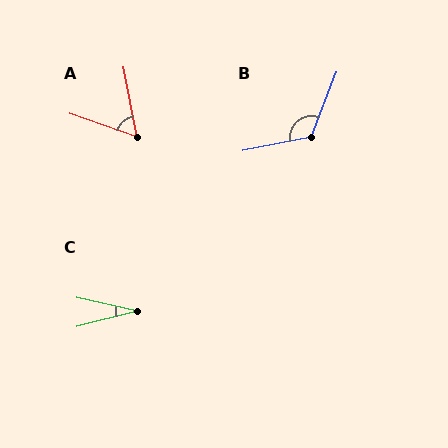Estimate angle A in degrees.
Approximately 60 degrees.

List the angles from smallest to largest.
C (28°), A (60°), B (123°).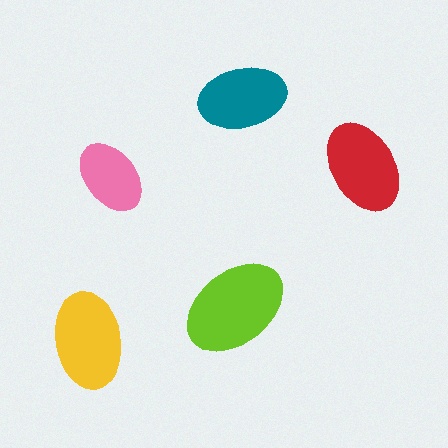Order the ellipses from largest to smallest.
the lime one, the yellow one, the red one, the teal one, the pink one.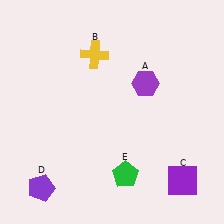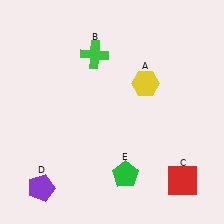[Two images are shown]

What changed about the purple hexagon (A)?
In Image 1, A is purple. In Image 2, it changed to yellow.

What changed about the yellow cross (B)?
In Image 1, B is yellow. In Image 2, it changed to green.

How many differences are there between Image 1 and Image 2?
There are 3 differences between the two images.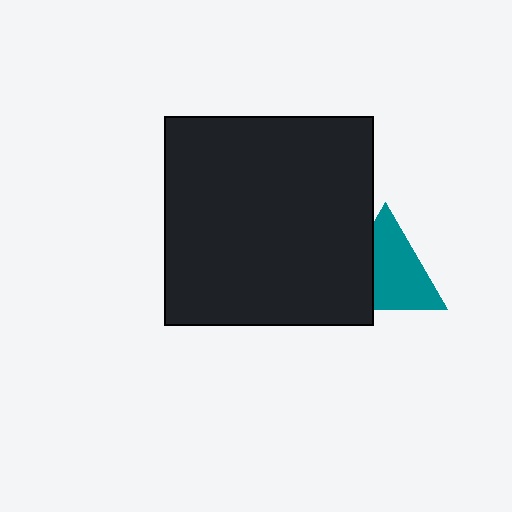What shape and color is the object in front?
The object in front is a black square.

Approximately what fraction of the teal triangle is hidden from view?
Roughly 33% of the teal triangle is hidden behind the black square.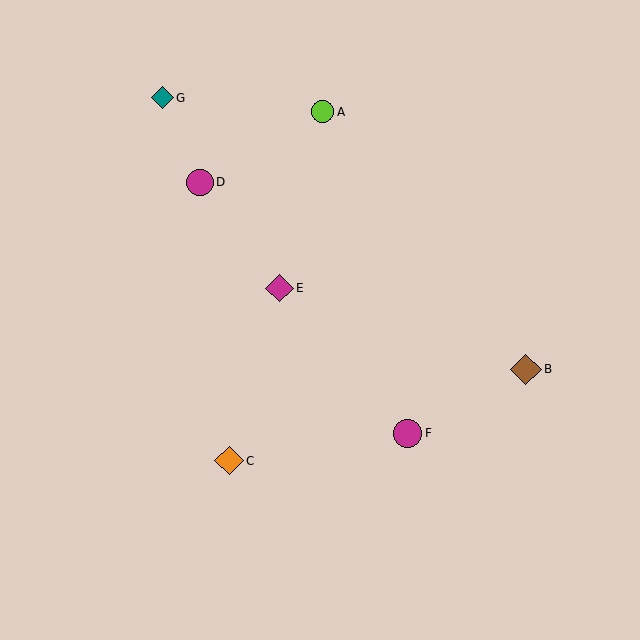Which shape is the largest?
The brown diamond (labeled B) is the largest.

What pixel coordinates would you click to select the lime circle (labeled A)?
Click at (323, 112) to select the lime circle A.